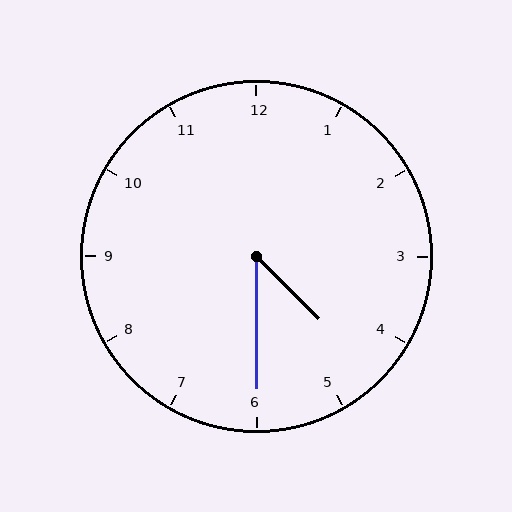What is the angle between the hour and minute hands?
Approximately 45 degrees.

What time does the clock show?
4:30.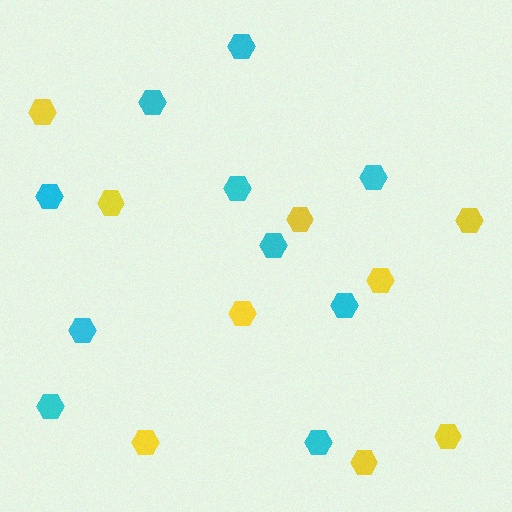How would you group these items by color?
There are 2 groups: one group of cyan hexagons (10) and one group of yellow hexagons (9).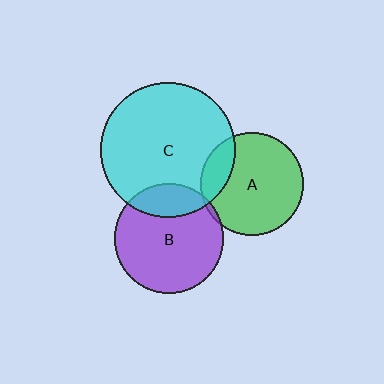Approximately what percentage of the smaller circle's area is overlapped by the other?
Approximately 5%.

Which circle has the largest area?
Circle C (cyan).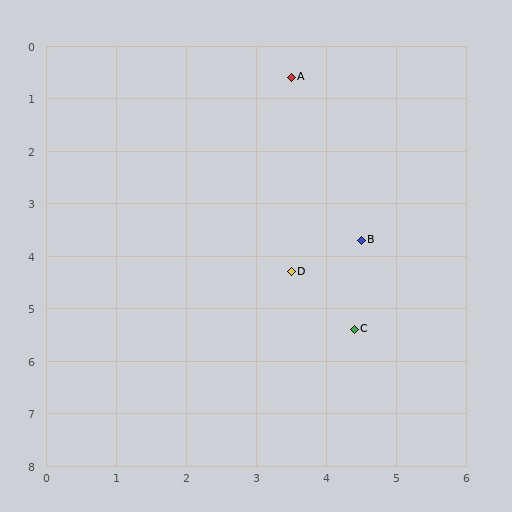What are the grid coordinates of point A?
Point A is at approximately (3.5, 0.6).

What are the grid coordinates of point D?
Point D is at approximately (3.5, 4.3).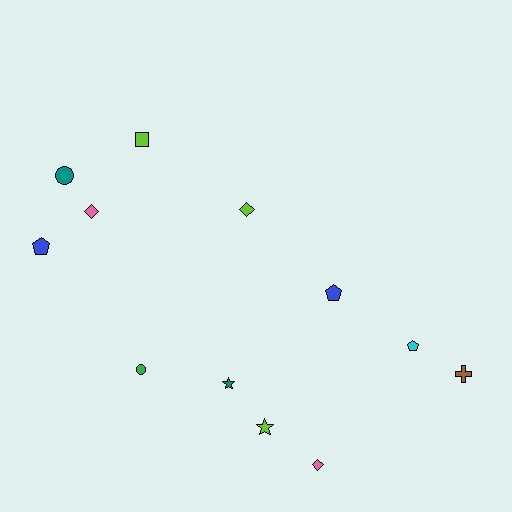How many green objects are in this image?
There is 1 green object.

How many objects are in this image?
There are 12 objects.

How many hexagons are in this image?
There are no hexagons.